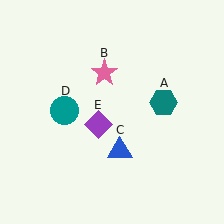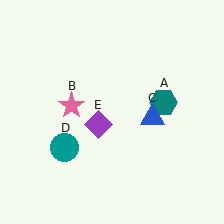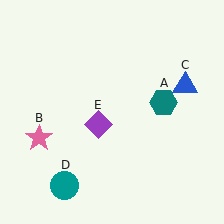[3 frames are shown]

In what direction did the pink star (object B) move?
The pink star (object B) moved down and to the left.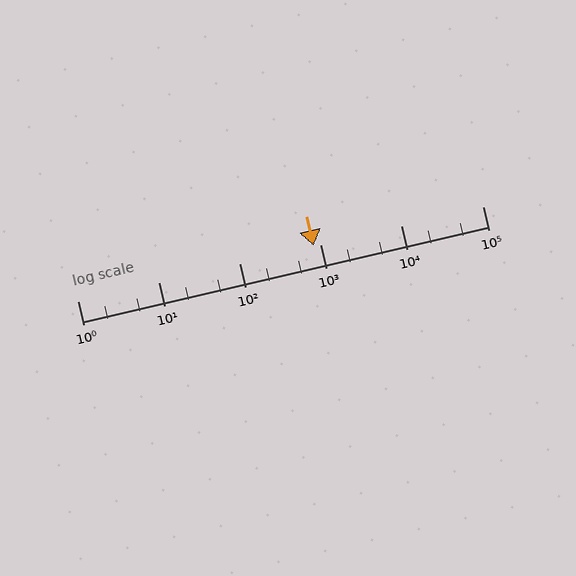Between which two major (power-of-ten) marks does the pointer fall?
The pointer is between 100 and 1000.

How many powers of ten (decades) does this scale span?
The scale spans 5 decades, from 1 to 100000.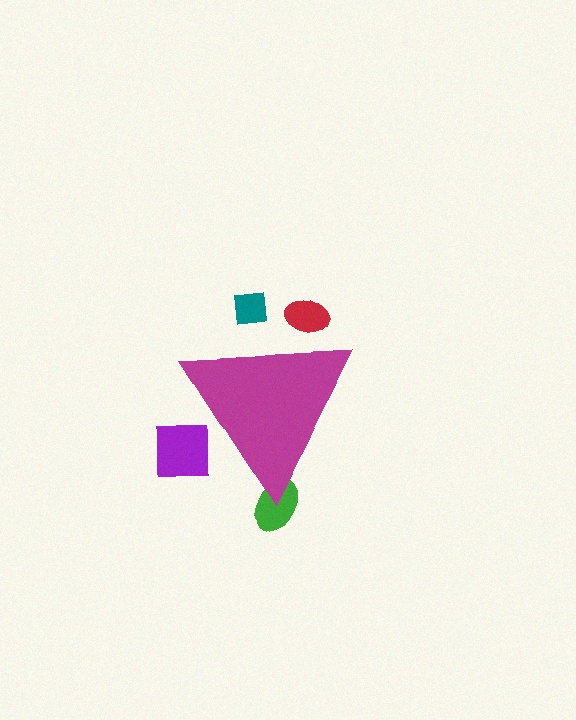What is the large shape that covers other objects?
A magenta triangle.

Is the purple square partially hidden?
Yes, the purple square is partially hidden behind the magenta triangle.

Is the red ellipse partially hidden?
Yes, the red ellipse is partially hidden behind the magenta triangle.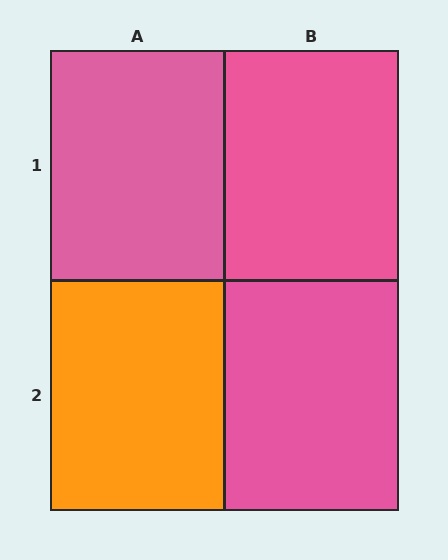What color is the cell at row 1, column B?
Pink.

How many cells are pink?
3 cells are pink.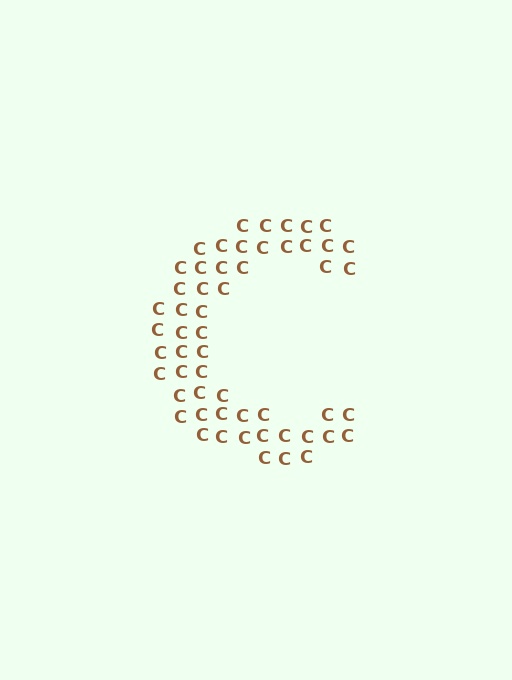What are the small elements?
The small elements are letter C's.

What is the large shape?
The large shape is the letter C.